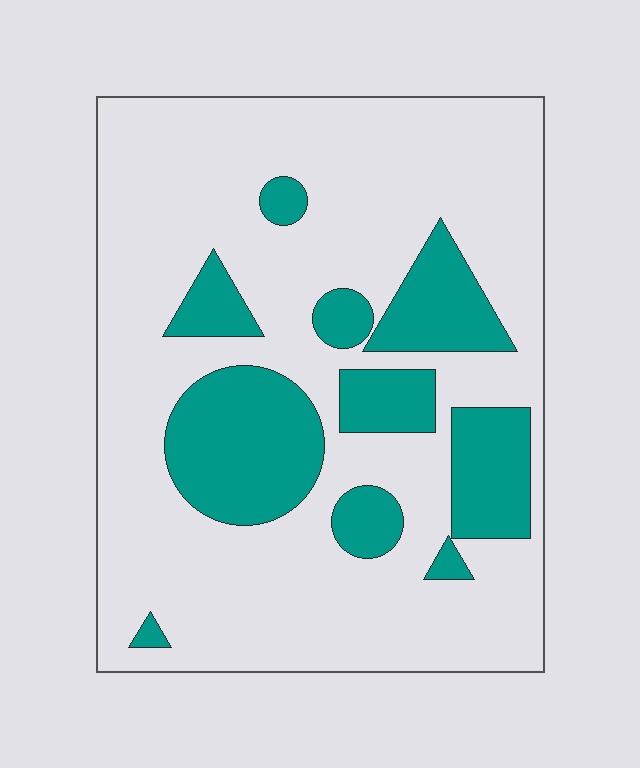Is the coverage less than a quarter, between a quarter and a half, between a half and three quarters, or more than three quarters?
Less than a quarter.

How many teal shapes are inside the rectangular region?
10.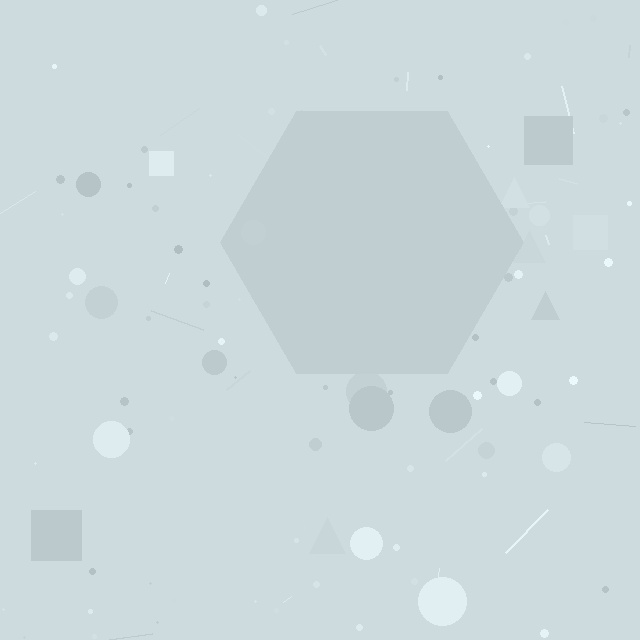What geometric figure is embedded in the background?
A hexagon is embedded in the background.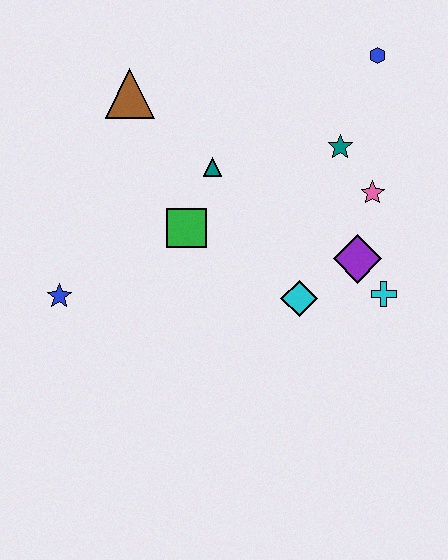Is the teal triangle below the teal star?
Yes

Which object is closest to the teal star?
The pink star is closest to the teal star.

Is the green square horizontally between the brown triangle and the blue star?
No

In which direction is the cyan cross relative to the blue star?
The cyan cross is to the right of the blue star.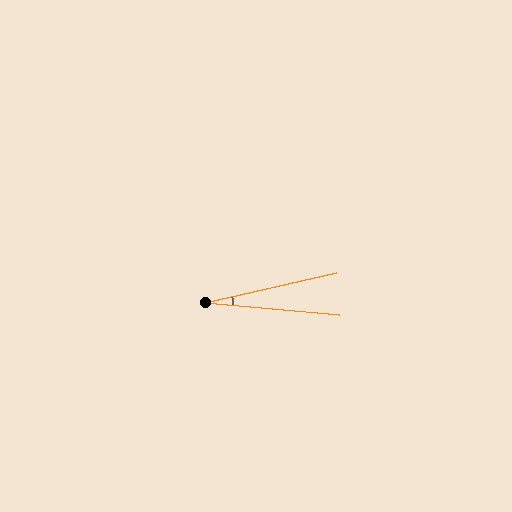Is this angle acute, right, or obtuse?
It is acute.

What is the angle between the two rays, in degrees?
Approximately 18 degrees.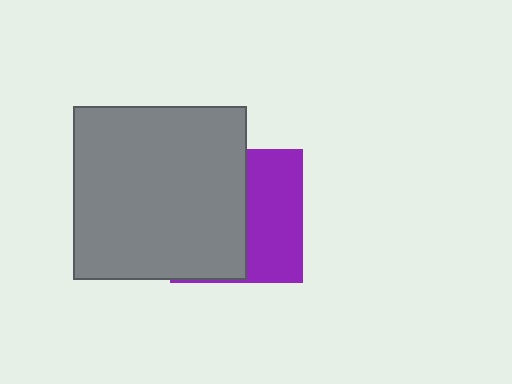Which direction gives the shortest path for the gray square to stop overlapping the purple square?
Moving left gives the shortest separation.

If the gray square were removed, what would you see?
You would see the complete purple square.